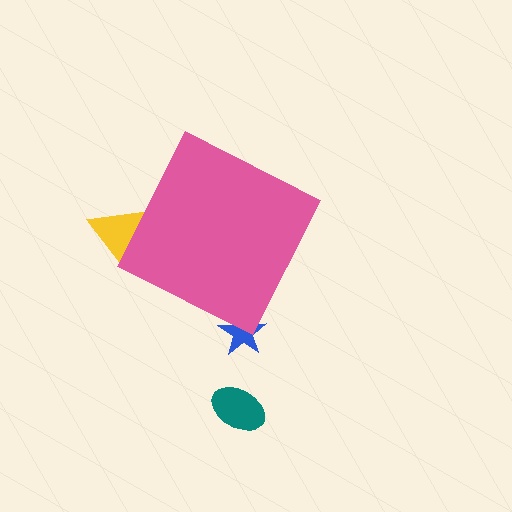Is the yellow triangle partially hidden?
Yes, the yellow triangle is partially hidden behind the pink diamond.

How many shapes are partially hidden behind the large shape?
2 shapes are partially hidden.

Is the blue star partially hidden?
Yes, the blue star is partially hidden behind the pink diamond.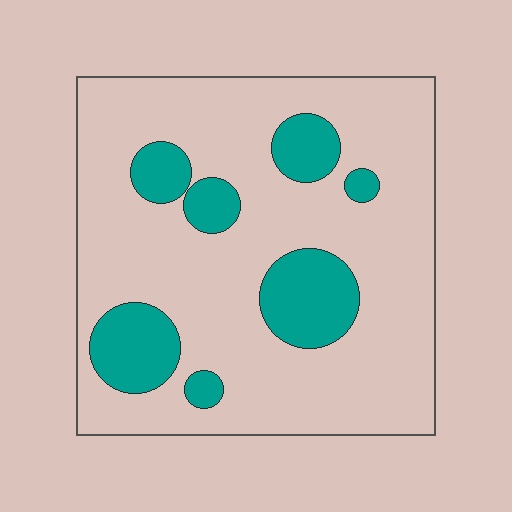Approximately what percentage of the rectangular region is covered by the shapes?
Approximately 20%.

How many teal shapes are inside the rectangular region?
7.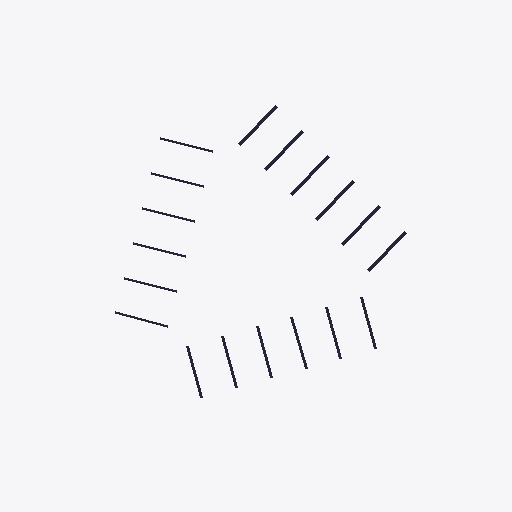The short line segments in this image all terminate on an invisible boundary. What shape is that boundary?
An illusory triangle — the line segments terminate on its edges but no continuous stroke is drawn.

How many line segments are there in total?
18 — 6 along each of the 3 edges.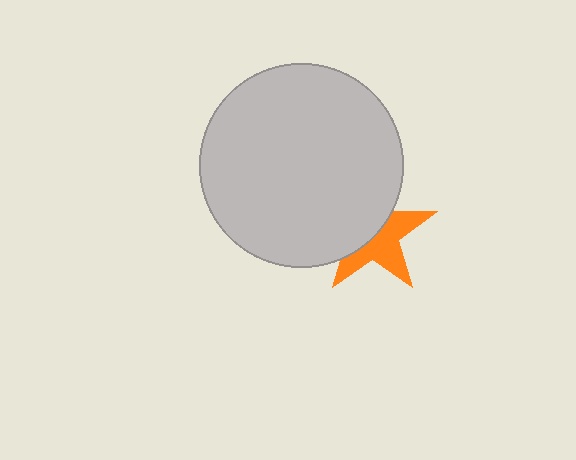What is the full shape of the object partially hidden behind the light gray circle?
The partially hidden object is an orange star.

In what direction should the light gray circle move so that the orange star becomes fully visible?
The light gray circle should move toward the upper-left. That is the shortest direction to clear the overlap and leave the orange star fully visible.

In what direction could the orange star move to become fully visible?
The orange star could move toward the lower-right. That would shift it out from behind the light gray circle entirely.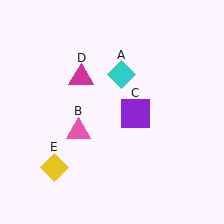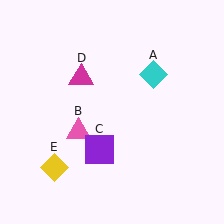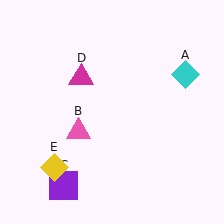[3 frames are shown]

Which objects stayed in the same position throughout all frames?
Pink triangle (object B) and magenta triangle (object D) and yellow diamond (object E) remained stationary.